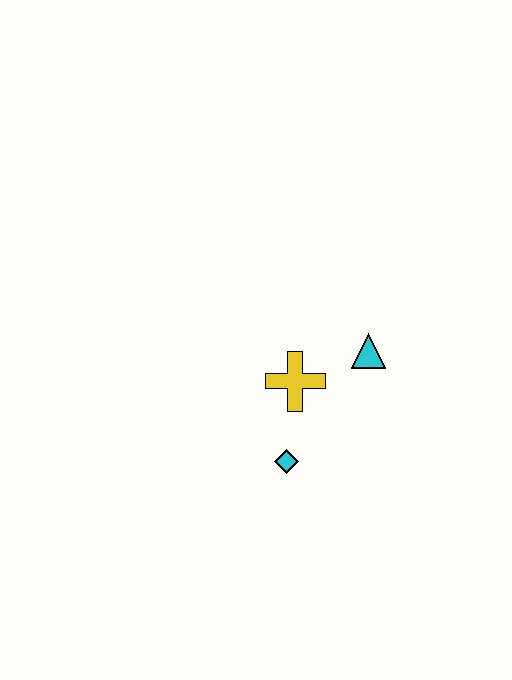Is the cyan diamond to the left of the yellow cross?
Yes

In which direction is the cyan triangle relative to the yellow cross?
The cyan triangle is to the right of the yellow cross.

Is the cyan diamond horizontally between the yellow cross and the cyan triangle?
No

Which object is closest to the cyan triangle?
The yellow cross is closest to the cyan triangle.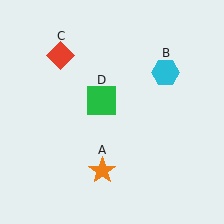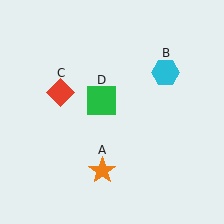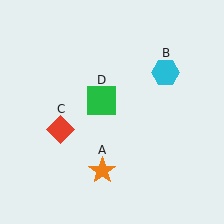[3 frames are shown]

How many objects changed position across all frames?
1 object changed position: red diamond (object C).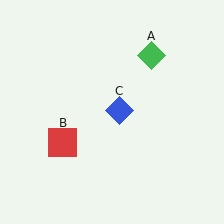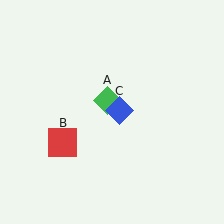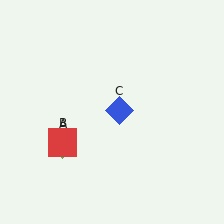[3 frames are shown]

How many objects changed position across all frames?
1 object changed position: green diamond (object A).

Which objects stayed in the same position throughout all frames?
Red square (object B) and blue diamond (object C) remained stationary.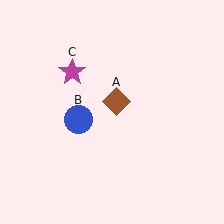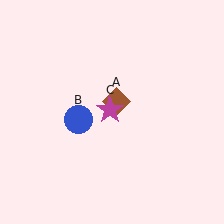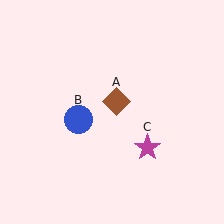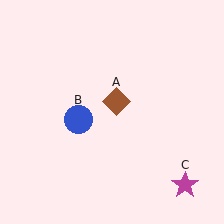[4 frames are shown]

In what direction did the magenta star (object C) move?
The magenta star (object C) moved down and to the right.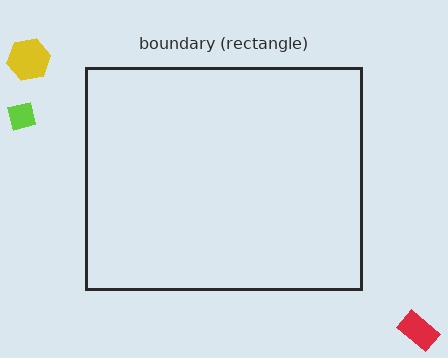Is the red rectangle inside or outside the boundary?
Outside.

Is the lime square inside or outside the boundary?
Outside.